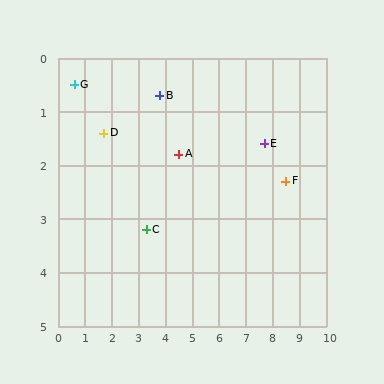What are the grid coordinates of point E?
Point E is at approximately (7.7, 1.6).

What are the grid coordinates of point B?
Point B is at approximately (3.8, 0.7).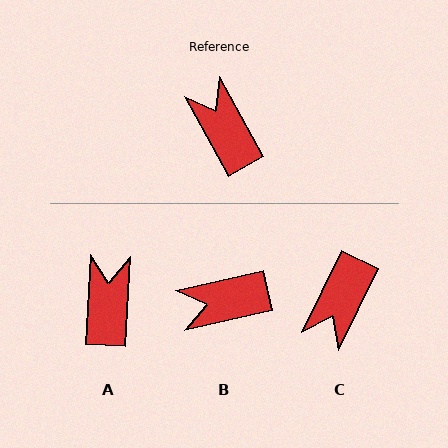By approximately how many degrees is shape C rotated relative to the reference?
Approximately 125 degrees counter-clockwise.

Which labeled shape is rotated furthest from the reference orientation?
C, about 125 degrees away.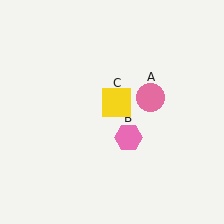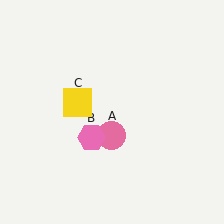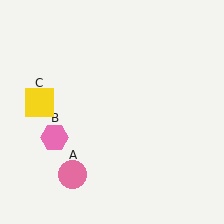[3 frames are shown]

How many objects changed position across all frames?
3 objects changed position: pink circle (object A), pink hexagon (object B), yellow square (object C).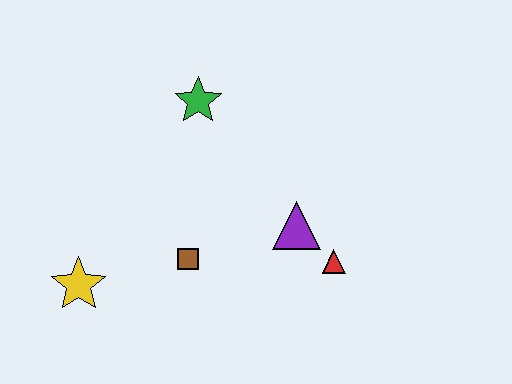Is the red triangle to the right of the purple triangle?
Yes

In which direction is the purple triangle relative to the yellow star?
The purple triangle is to the right of the yellow star.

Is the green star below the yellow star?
No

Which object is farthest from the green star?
The yellow star is farthest from the green star.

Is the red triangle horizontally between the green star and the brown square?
No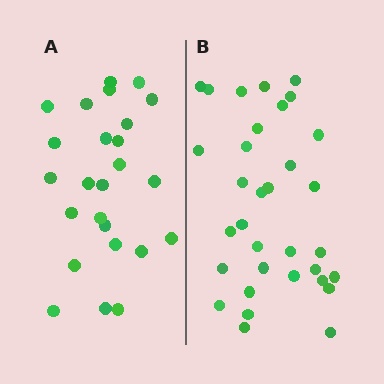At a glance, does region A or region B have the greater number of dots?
Region B (the right region) has more dots.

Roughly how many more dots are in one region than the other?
Region B has roughly 8 or so more dots than region A.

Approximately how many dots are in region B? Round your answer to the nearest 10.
About 30 dots. (The exact count is 33, which rounds to 30.)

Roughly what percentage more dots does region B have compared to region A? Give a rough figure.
About 30% more.